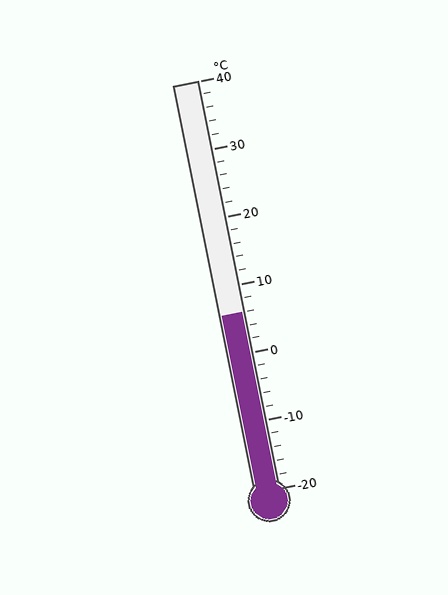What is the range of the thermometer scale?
The thermometer scale ranges from -20°C to 40°C.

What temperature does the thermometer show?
The thermometer shows approximately 6°C.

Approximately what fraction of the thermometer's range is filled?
The thermometer is filled to approximately 45% of its range.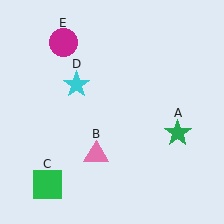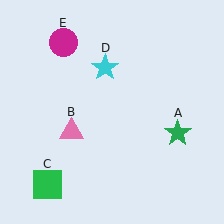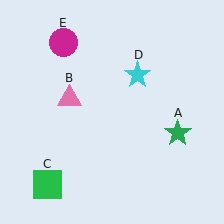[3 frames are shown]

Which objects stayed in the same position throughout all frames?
Green star (object A) and green square (object C) and magenta circle (object E) remained stationary.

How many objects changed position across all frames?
2 objects changed position: pink triangle (object B), cyan star (object D).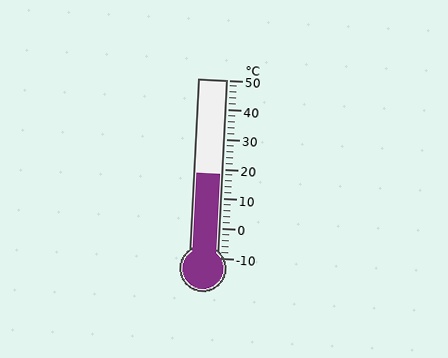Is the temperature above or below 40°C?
The temperature is below 40°C.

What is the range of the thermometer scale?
The thermometer scale ranges from -10°C to 50°C.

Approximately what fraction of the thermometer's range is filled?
The thermometer is filled to approximately 45% of its range.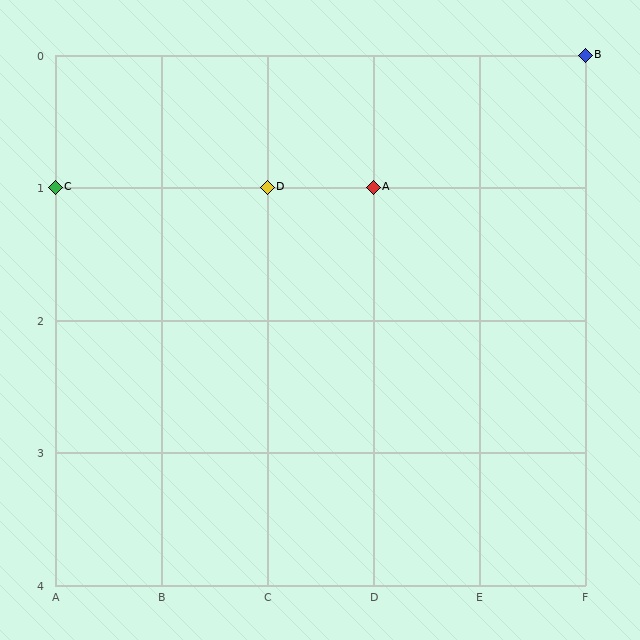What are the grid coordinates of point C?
Point C is at grid coordinates (A, 1).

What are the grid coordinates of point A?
Point A is at grid coordinates (D, 1).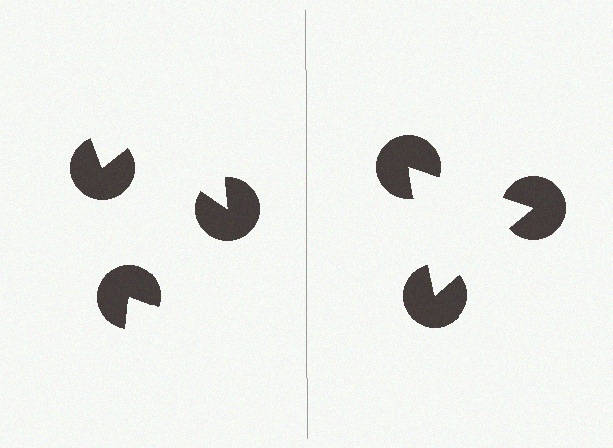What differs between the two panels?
The pac-man discs are positioned identically on both sides; only the wedge orientations differ. On the right they align to a triangle; on the left they are misaligned.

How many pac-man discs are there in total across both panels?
6 — 3 on each side.